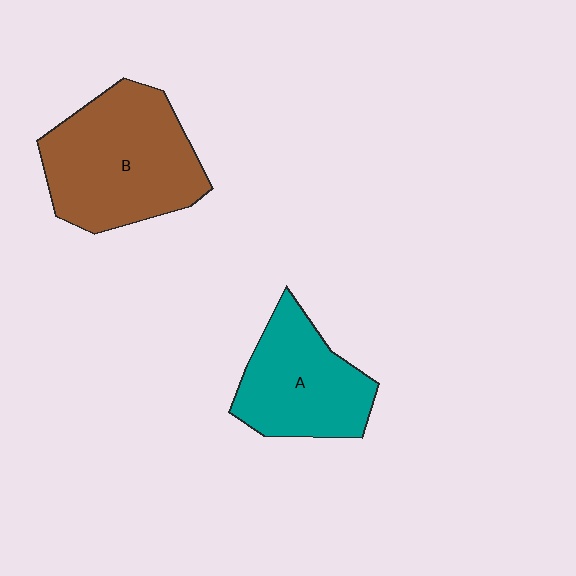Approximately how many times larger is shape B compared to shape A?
Approximately 1.4 times.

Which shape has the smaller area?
Shape A (teal).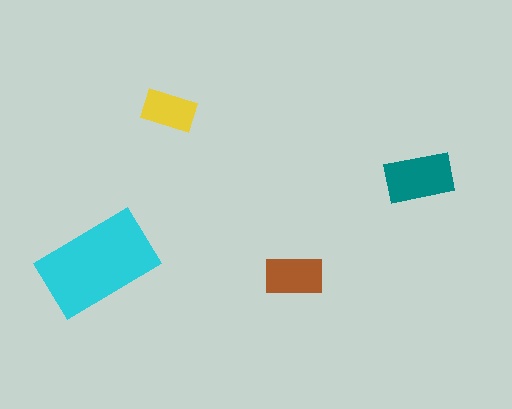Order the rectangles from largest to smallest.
the cyan one, the teal one, the brown one, the yellow one.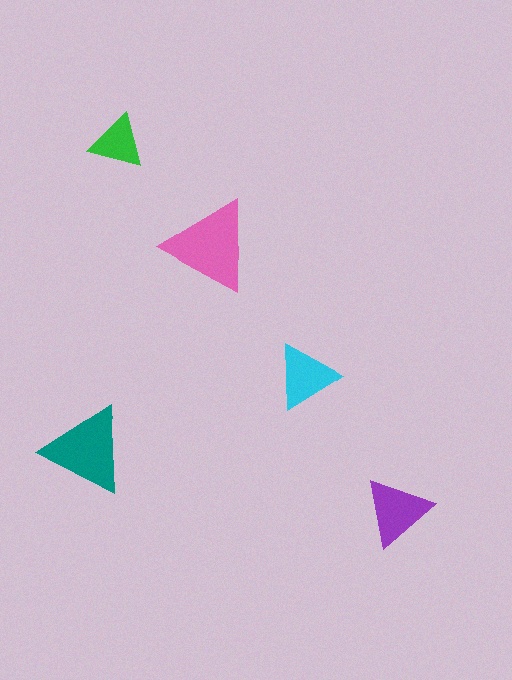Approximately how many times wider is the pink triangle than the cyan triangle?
About 1.5 times wider.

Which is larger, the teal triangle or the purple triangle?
The teal one.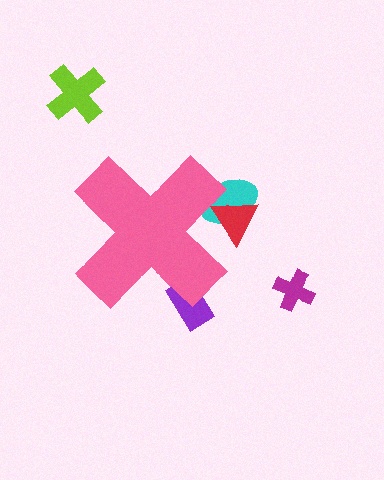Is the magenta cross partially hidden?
No, the magenta cross is fully visible.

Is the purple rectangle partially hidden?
Yes, the purple rectangle is partially hidden behind the pink cross.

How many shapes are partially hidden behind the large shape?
3 shapes are partially hidden.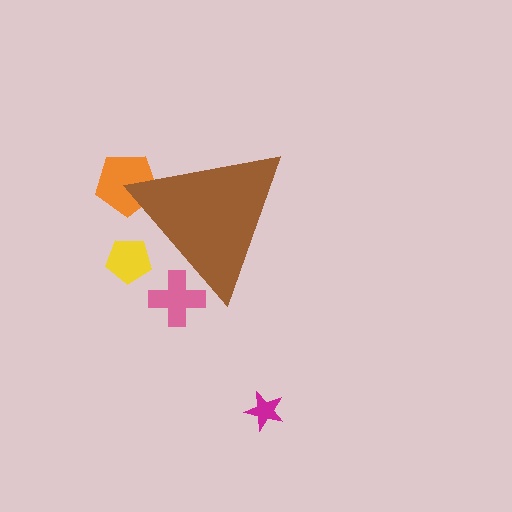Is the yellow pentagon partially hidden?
Yes, the yellow pentagon is partially hidden behind the brown triangle.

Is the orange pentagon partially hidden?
Yes, the orange pentagon is partially hidden behind the brown triangle.